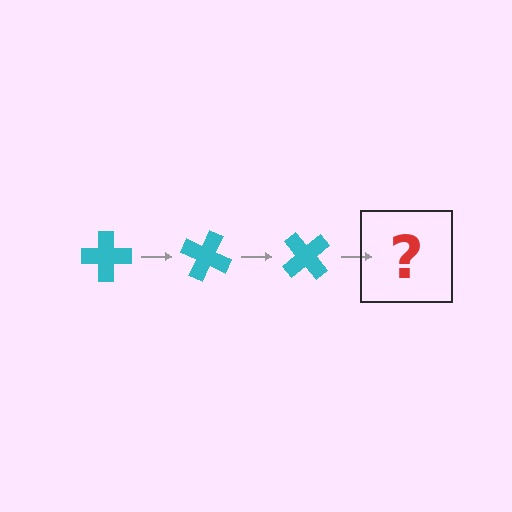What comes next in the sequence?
The next element should be a cyan cross rotated 75 degrees.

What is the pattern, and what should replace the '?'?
The pattern is that the cross rotates 25 degrees each step. The '?' should be a cyan cross rotated 75 degrees.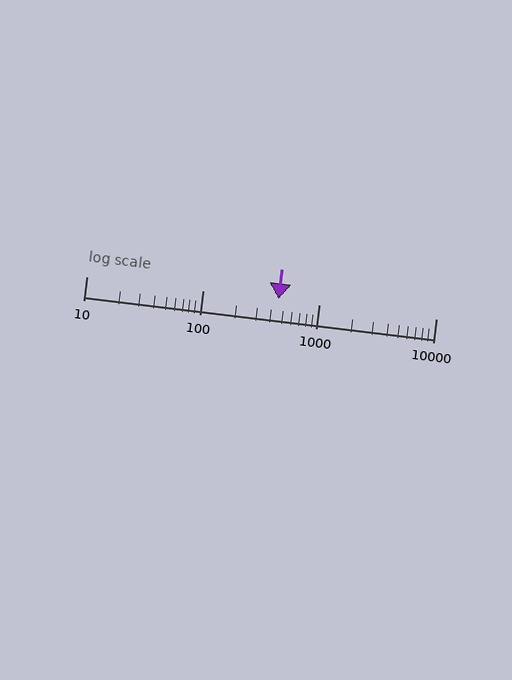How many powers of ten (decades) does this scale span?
The scale spans 3 decades, from 10 to 10000.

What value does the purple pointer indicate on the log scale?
The pointer indicates approximately 450.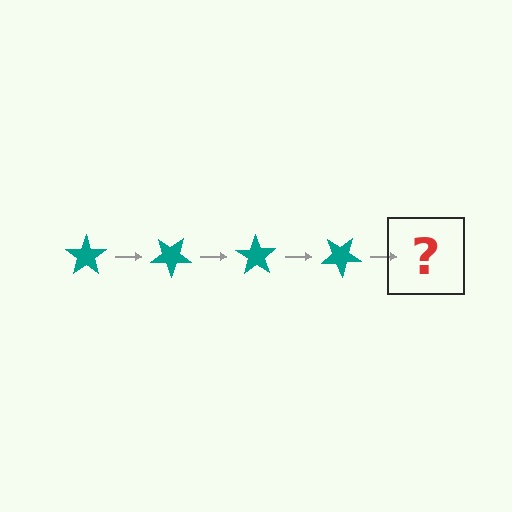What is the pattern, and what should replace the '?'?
The pattern is that the star rotates 35 degrees each step. The '?' should be a teal star rotated 140 degrees.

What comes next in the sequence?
The next element should be a teal star rotated 140 degrees.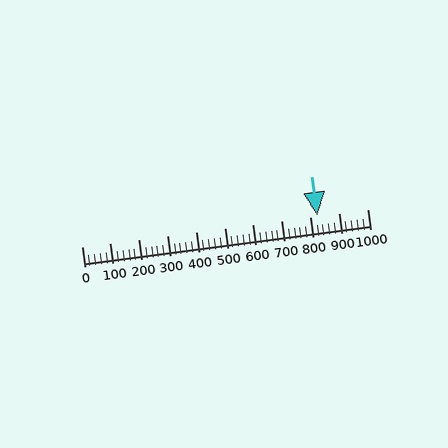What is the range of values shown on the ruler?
The ruler shows values from 0 to 1000.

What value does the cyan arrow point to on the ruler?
The cyan arrow points to approximately 824.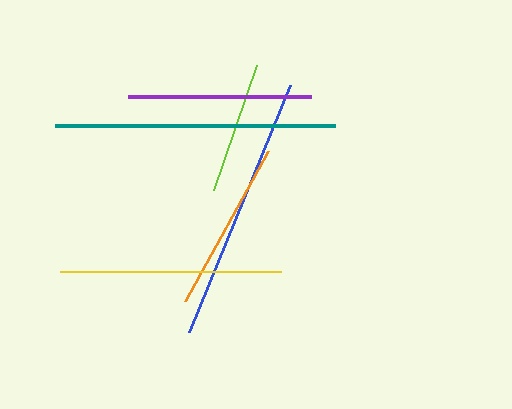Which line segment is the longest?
The teal line is the longest at approximately 279 pixels.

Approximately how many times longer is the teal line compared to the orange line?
The teal line is approximately 1.6 times the length of the orange line.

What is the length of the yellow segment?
The yellow segment is approximately 221 pixels long.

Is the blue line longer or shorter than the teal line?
The teal line is longer than the blue line.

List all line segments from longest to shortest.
From longest to shortest: teal, blue, yellow, purple, orange, lime.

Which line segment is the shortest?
The lime line is the shortest at approximately 132 pixels.